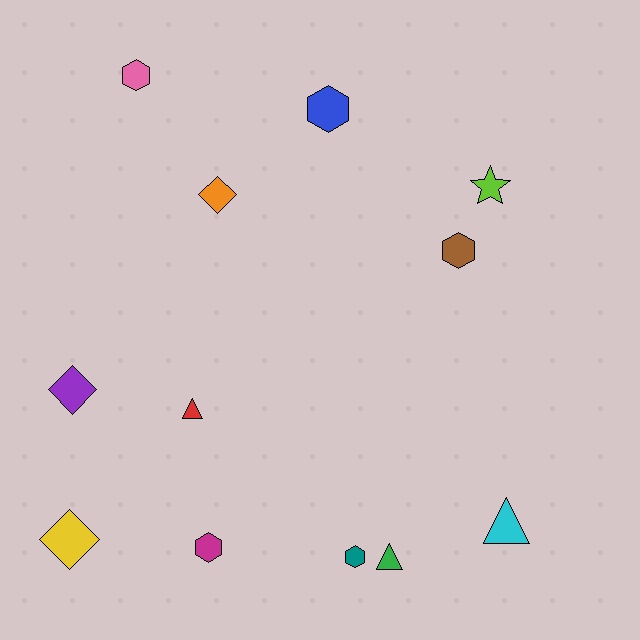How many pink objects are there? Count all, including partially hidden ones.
There is 1 pink object.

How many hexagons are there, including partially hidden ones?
There are 5 hexagons.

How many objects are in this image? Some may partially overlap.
There are 12 objects.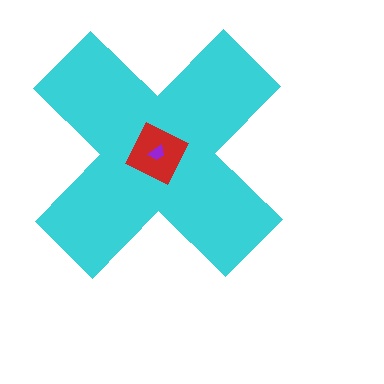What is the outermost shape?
The cyan cross.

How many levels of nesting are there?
3.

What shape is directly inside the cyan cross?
The red diamond.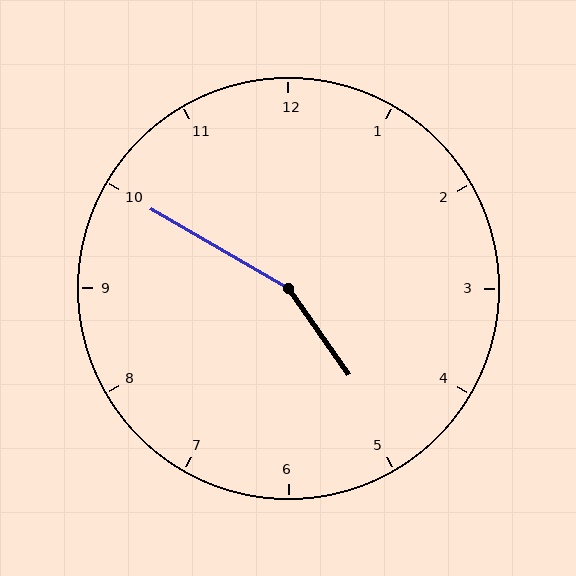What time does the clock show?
4:50.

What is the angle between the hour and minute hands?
Approximately 155 degrees.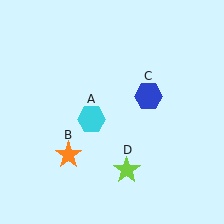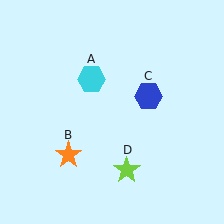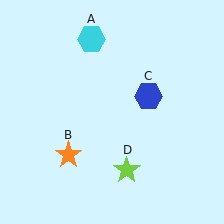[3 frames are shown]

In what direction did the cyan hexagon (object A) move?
The cyan hexagon (object A) moved up.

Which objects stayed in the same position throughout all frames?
Orange star (object B) and blue hexagon (object C) and lime star (object D) remained stationary.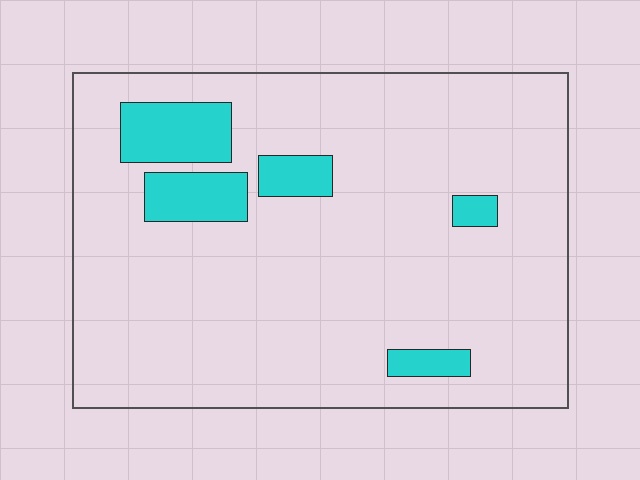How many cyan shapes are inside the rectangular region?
5.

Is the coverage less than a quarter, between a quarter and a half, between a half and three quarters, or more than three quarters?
Less than a quarter.